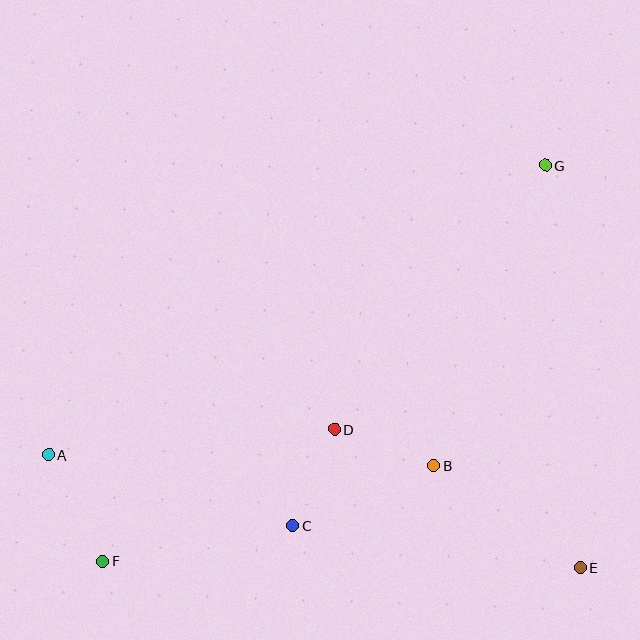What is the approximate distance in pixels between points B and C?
The distance between B and C is approximately 153 pixels.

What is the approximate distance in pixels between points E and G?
The distance between E and G is approximately 404 pixels.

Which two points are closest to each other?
Points C and D are closest to each other.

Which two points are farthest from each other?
Points F and G are farthest from each other.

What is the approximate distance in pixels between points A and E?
The distance between A and E is approximately 543 pixels.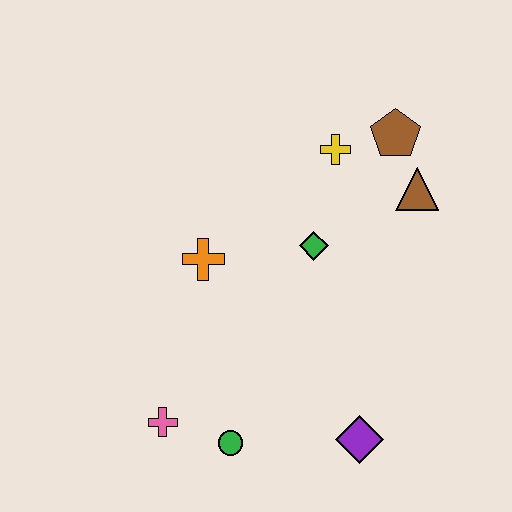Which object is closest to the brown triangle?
The brown pentagon is closest to the brown triangle.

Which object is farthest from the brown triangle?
The pink cross is farthest from the brown triangle.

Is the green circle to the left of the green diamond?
Yes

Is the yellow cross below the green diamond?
No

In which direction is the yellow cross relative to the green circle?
The yellow cross is above the green circle.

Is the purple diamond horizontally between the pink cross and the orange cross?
No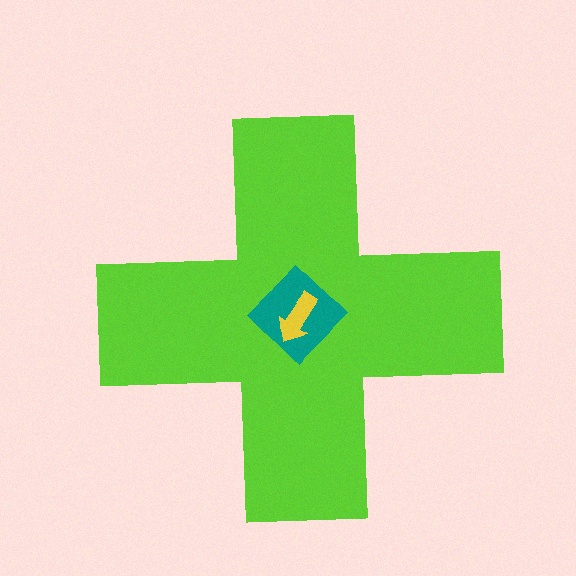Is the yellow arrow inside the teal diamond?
Yes.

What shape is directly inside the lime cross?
The teal diamond.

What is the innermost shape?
The yellow arrow.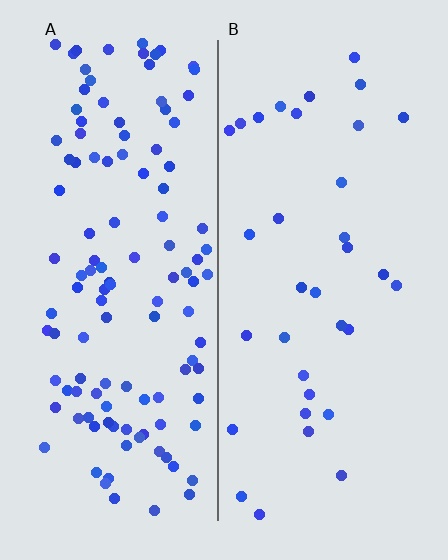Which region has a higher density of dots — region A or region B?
A (the left).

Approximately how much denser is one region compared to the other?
Approximately 3.5× — region A over region B.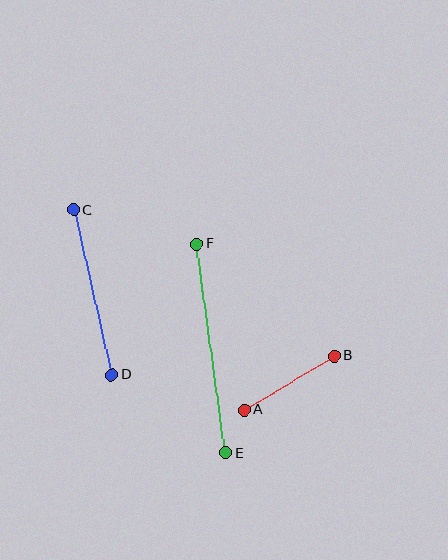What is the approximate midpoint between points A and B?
The midpoint is at approximately (289, 383) pixels.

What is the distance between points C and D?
The distance is approximately 169 pixels.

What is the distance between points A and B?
The distance is approximately 105 pixels.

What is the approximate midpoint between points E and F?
The midpoint is at approximately (211, 348) pixels.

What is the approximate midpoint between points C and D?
The midpoint is at approximately (93, 292) pixels.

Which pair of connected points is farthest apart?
Points E and F are farthest apart.